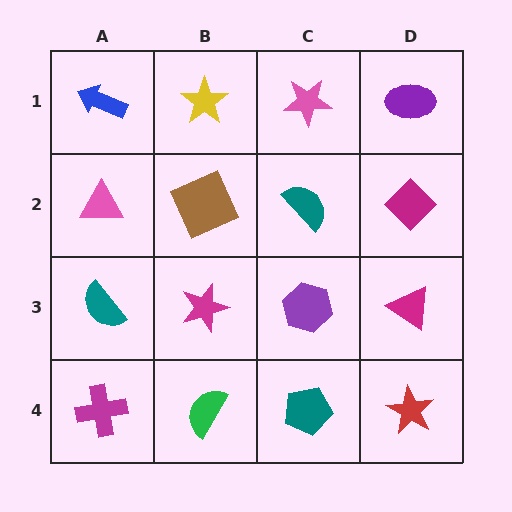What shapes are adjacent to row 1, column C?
A teal semicircle (row 2, column C), a yellow star (row 1, column B), a purple ellipse (row 1, column D).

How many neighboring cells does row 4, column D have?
2.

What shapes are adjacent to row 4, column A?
A teal semicircle (row 3, column A), a green semicircle (row 4, column B).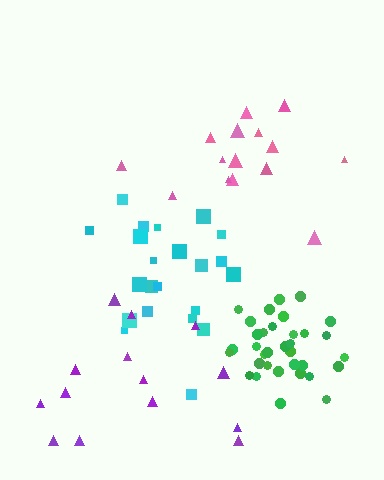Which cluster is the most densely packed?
Green.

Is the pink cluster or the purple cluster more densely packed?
Pink.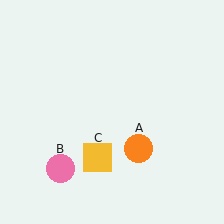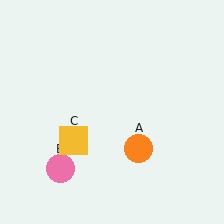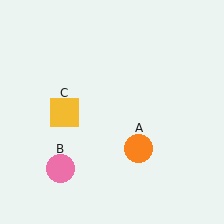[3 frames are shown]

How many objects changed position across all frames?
1 object changed position: yellow square (object C).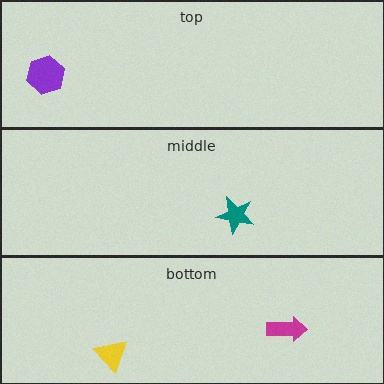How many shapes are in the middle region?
1.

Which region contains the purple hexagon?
The top region.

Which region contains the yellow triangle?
The bottom region.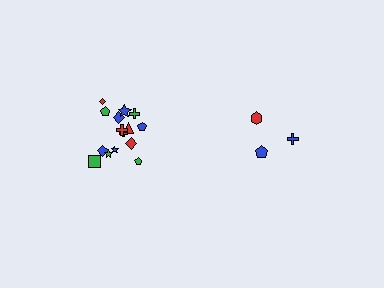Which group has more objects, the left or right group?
The left group.